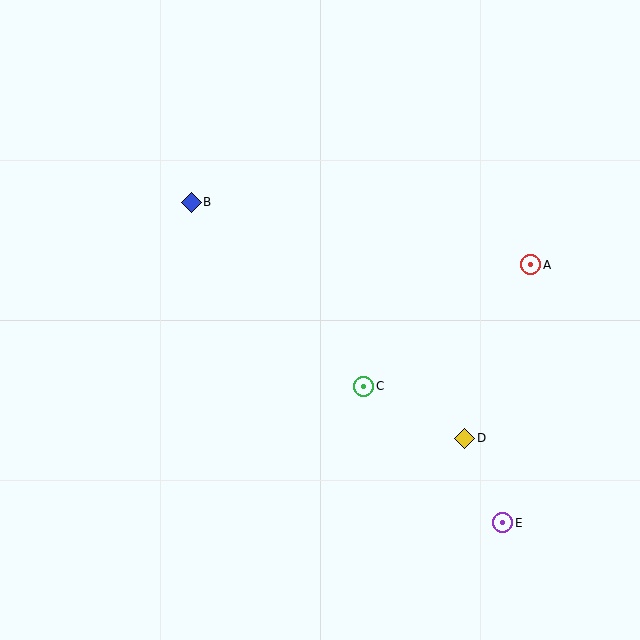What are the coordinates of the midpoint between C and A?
The midpoint between C and A is at (447, 325).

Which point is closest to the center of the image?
Point C at (364, 386) is closest to the center.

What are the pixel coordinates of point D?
Point D is at (465, 438).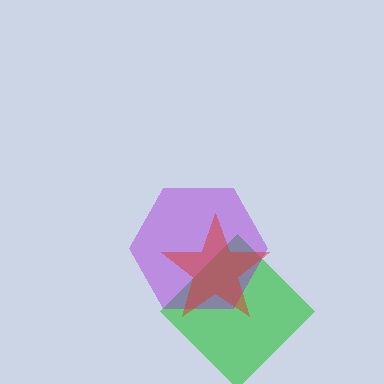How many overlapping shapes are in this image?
There are 3 overlapping shapes in the image.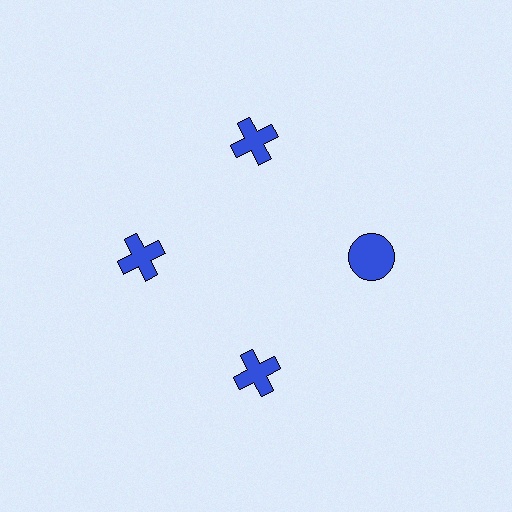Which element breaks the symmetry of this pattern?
The blue circle at roughly the 3 o'clock position breaks the symmetry. All other shapes are blue crosses.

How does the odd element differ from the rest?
It has a different shape: circle instead of cross.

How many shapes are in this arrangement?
There are 4 shapes arranged in a ring pattern.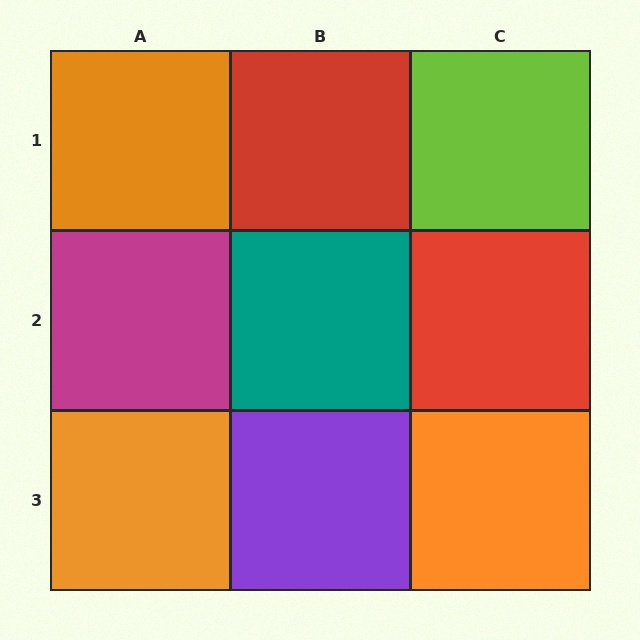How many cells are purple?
1 cell is purple.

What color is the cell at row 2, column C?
Red.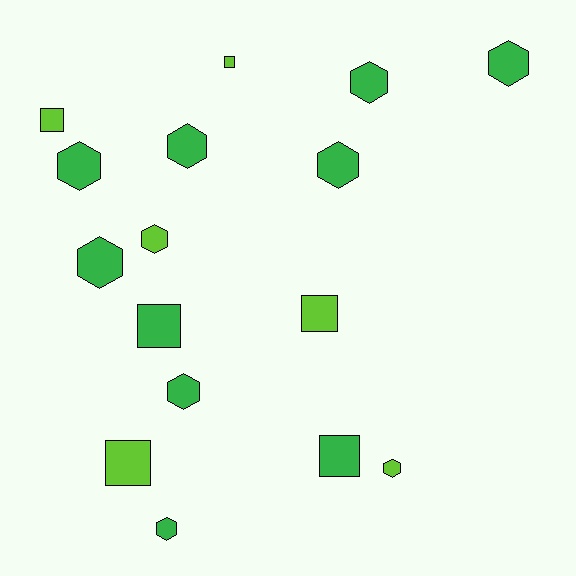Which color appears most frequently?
Green, with 10 objects.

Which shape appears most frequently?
Hexagon, with 10 objects.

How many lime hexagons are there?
There are 2 lime hexagons.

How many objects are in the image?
There are 16 objects.